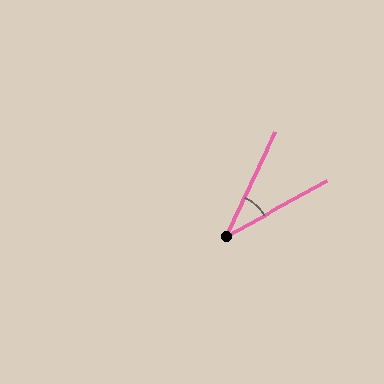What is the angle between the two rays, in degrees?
Approximately 36 degrees.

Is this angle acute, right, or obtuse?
It is acute.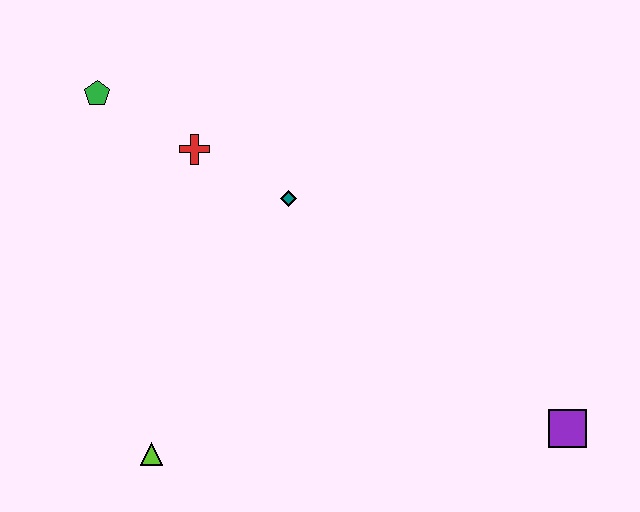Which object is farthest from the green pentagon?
The purple square is farthest from the green pentagon.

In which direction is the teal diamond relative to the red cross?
The teal diamond is to the right of the red cross.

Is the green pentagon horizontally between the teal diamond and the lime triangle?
No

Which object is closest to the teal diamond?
The red cross is closest to the teal diamond.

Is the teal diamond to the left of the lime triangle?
No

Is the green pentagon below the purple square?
No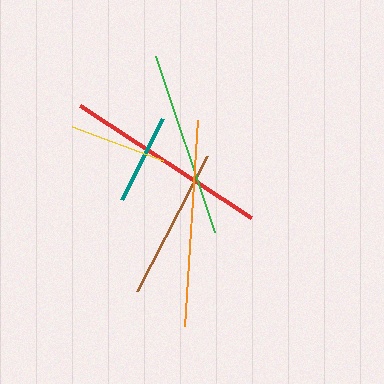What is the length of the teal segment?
The teal segment is approximately 91 pixels long.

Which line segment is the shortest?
The teal line is the shortest at approximately 91 pixels.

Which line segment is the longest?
The orange line is the longest at approximately 207 pixels.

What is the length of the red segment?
The red segment is approximately 204 pixels long.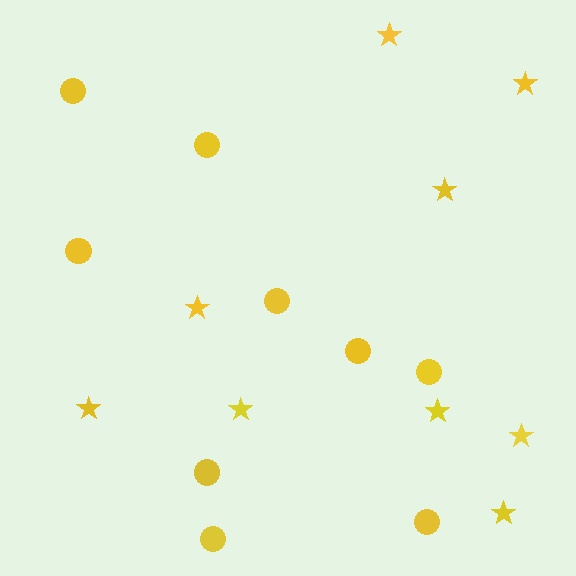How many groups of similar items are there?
There are 2 groups: one group of circles (9) and one group of stars (9).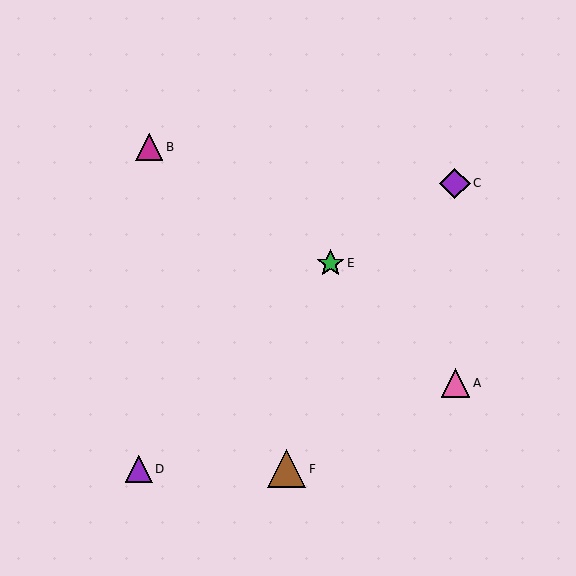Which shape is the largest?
The brown triangle (labeled F) is the largest.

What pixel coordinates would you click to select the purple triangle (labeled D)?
Click at (139, 469) to select the purple triangle D.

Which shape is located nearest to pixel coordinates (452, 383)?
The pink triangle (labeled A) at (455, 383) is nearest to that location.